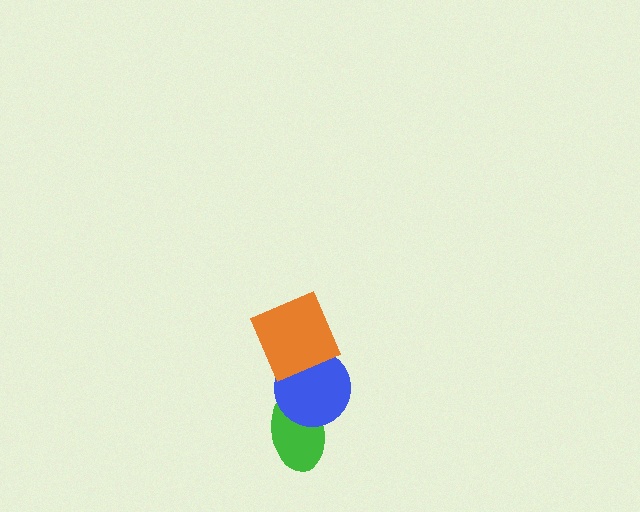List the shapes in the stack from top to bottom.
From top to bottom: the orange square, the blue circle, the green ellipse.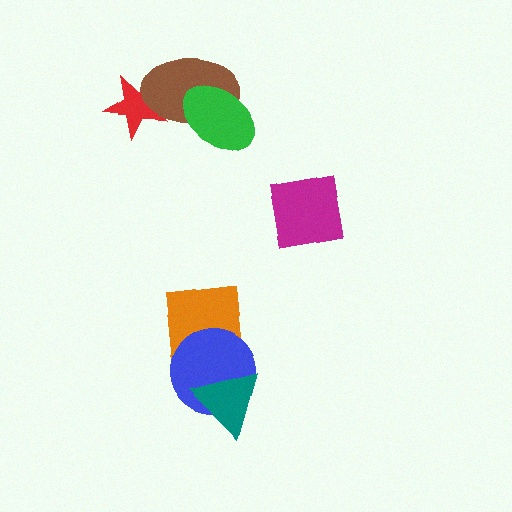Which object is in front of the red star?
The brown ellipse is in front of the red star.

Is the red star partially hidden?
Yes, it is partially covered by another shape.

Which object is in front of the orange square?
The blue circle is in front of the orange square.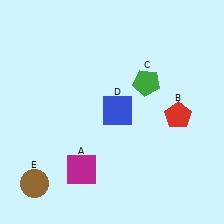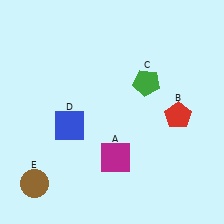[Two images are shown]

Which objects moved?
The objects that moved are: the magenta square (A), the blue square (D).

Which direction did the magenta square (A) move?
The magenta square (A) moved right.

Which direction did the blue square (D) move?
The blue square (D) moved left.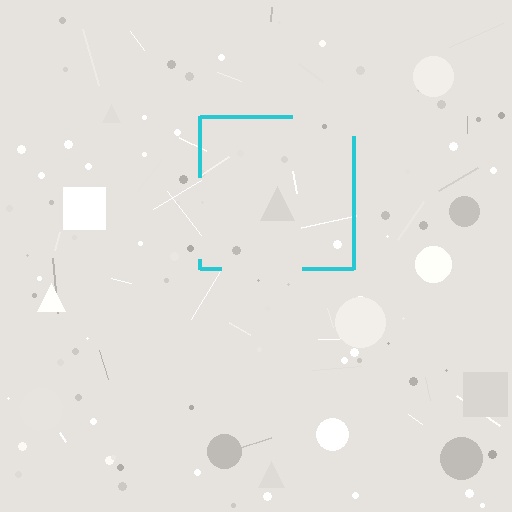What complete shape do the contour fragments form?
The contour fragments form a square.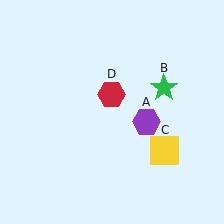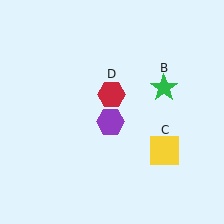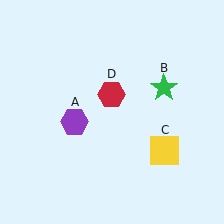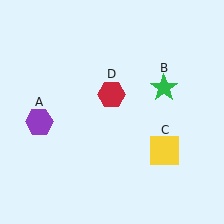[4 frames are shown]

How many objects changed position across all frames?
1 object changed position: purple hexagon (object A).